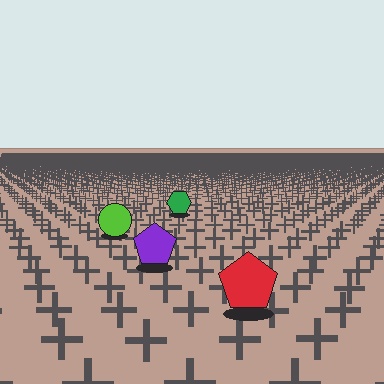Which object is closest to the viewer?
The red pentagon is closest. The texture marks near it are larger and more spread out.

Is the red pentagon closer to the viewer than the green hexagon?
Yes. The red pentagon is closer — you can tell from the texture gradient: the ground texture is coarser near it.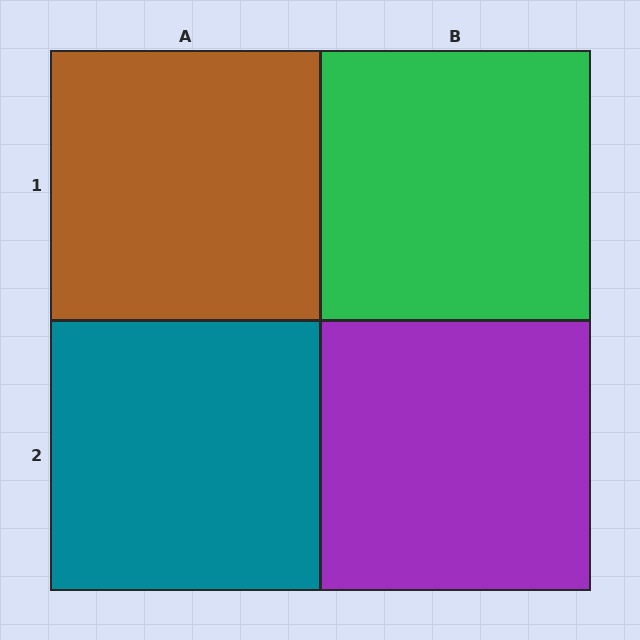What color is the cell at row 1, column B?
Green.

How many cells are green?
1 cell is green.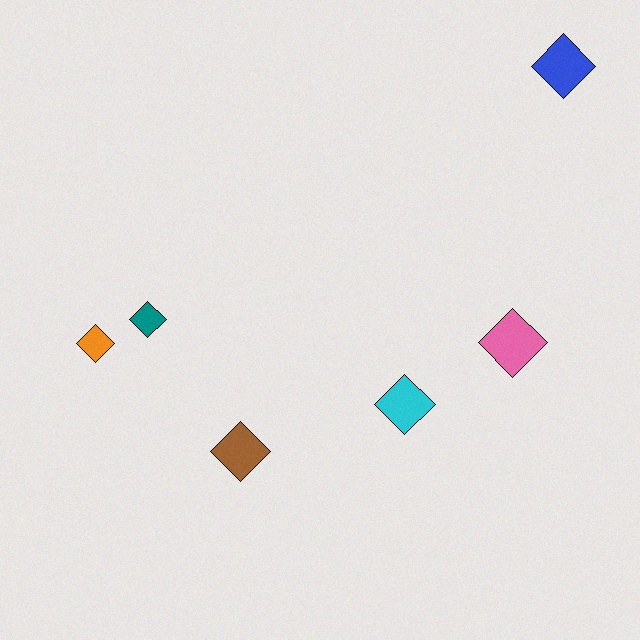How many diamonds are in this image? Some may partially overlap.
There are 6 diamonds.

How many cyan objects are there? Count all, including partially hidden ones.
There is 1 cyan object.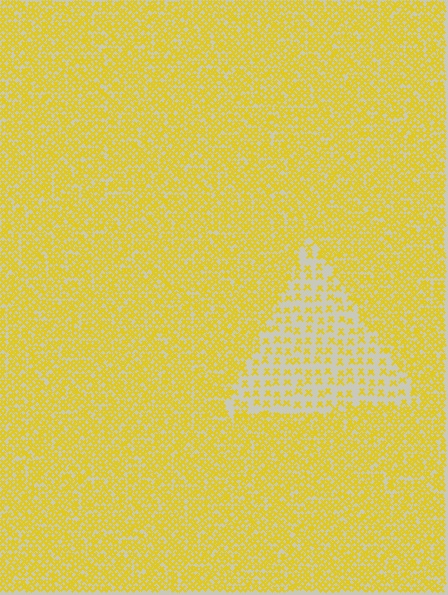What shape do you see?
I see a triangle.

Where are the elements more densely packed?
The elements are more densely packed outside the triangle boundary.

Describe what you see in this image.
The image contains small yellow elements arranged at two different densities. A triangle-shaped region is visible where the elements are less densely packed than the surrounding area.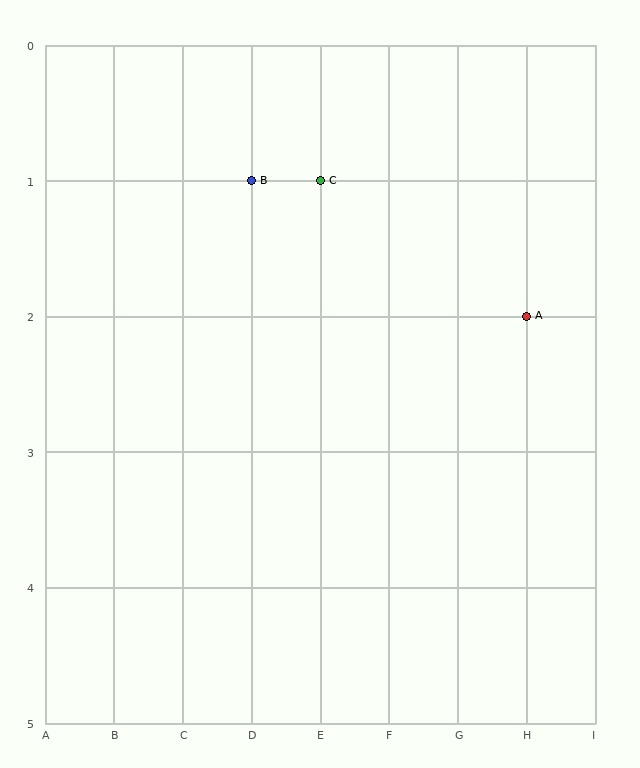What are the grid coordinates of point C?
Point C is at grid coordinates (E, 1).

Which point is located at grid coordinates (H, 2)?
Point A is at (H, 2).